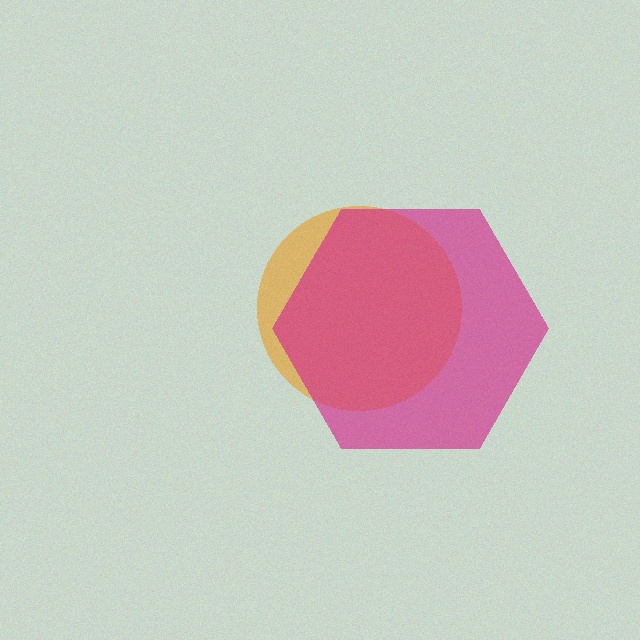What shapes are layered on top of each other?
The layered shapes are: an orange circle, a magenta hexagon.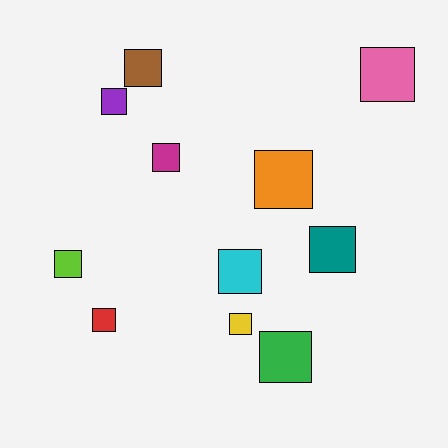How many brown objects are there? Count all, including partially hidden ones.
There is 1 brown object.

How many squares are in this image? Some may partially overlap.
There are 11 squares.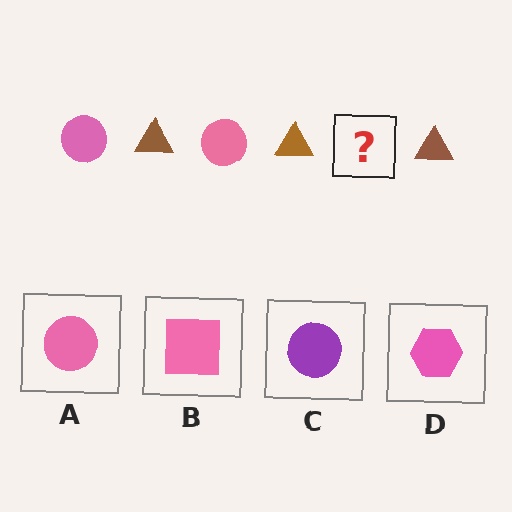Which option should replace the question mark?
Option A.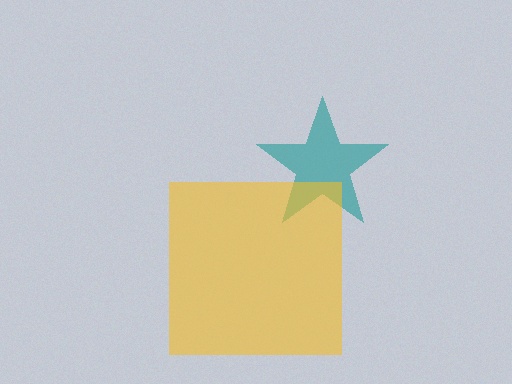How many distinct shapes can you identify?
There are 2 distinct shapes: a teal star, a yellow square.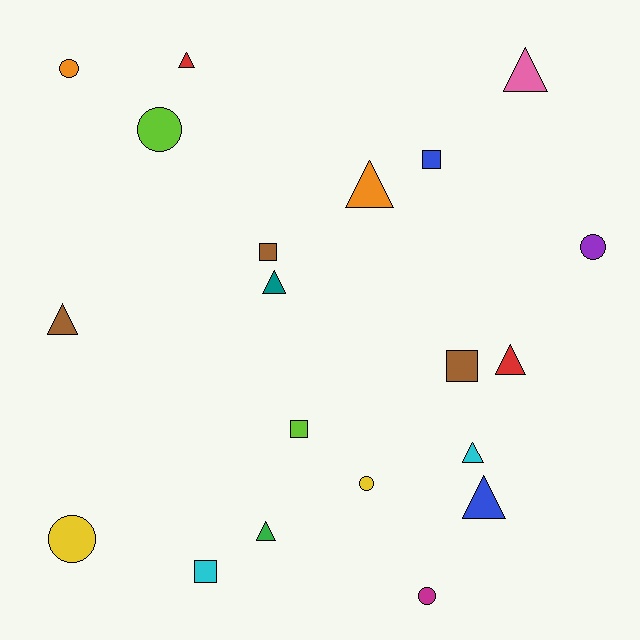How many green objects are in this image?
There is 1 green object.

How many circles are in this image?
There are 6 circles.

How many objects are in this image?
There are 20 objects.